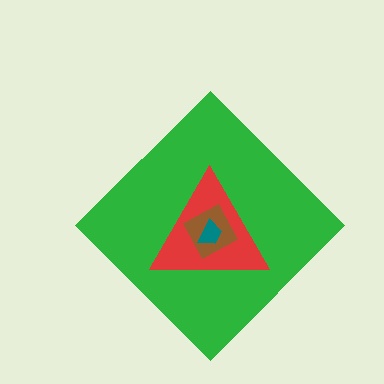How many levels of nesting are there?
4.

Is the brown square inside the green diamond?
Yes.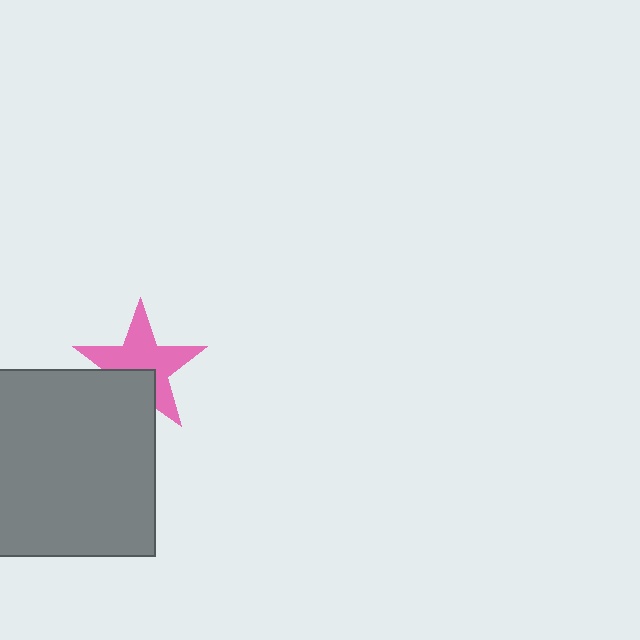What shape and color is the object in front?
The object in front is a gray square.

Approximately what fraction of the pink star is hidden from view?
Roughly 31% of the pink star is hidden behind the gray square.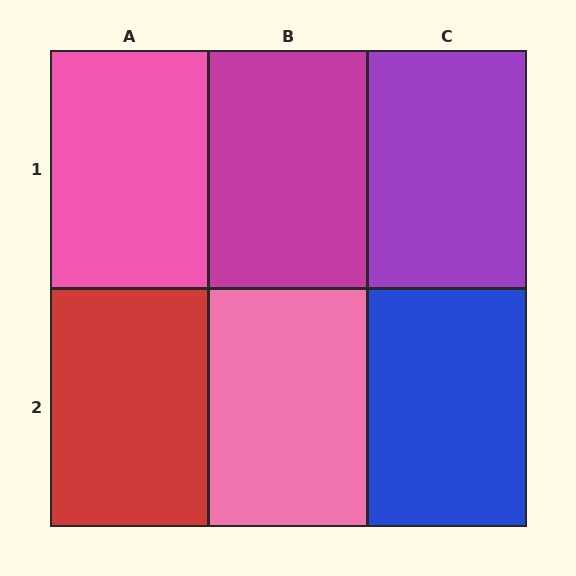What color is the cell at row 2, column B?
Pink.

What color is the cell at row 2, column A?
Red.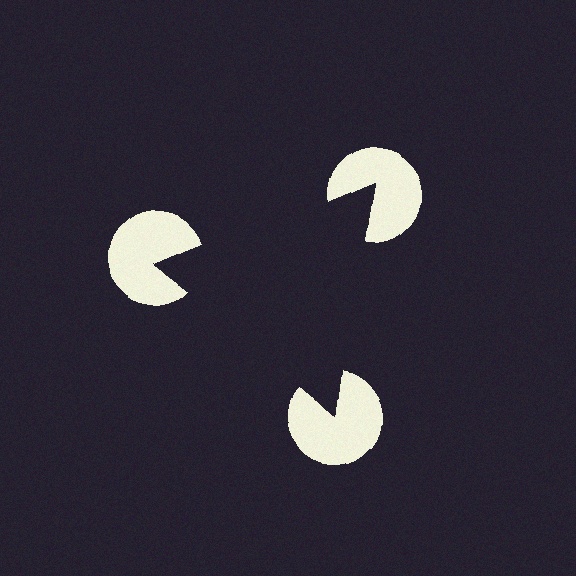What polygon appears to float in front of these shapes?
An illusory triangle — its edges are inferred from the aligned wedge cuts in the pac-man discs, not physically drawn.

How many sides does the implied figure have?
3 sides.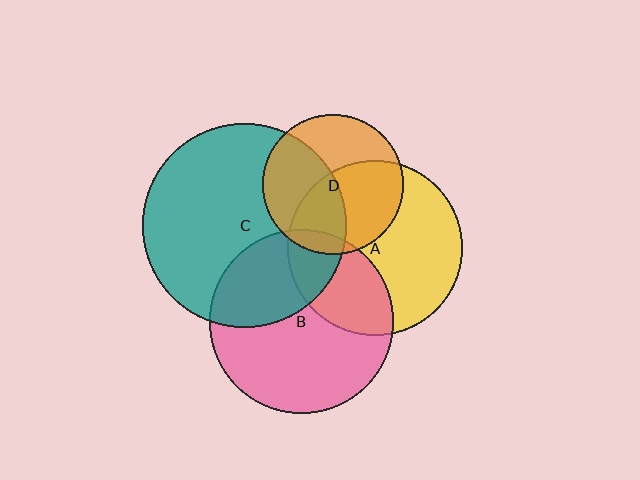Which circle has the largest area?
Circle C (teal).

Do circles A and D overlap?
Yes.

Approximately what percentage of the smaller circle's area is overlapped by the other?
Approximately 50%.